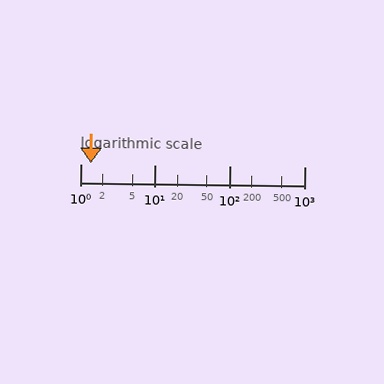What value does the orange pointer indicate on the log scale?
The pointer indicates approximately 1.4.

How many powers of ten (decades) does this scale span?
The scale spans 3 decades, from 1 to 1000.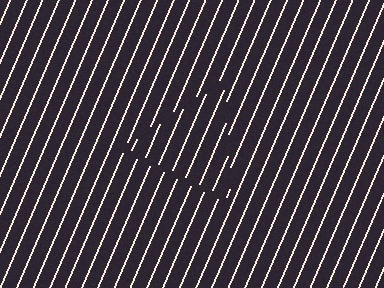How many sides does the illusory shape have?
3 sides — the line-ends trace a triangle.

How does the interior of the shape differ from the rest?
The interior of the shape contains the same grating, shifted by half a period — the contour is defined by the phase discontinuity where line-ends from the inner and outer gratings abut.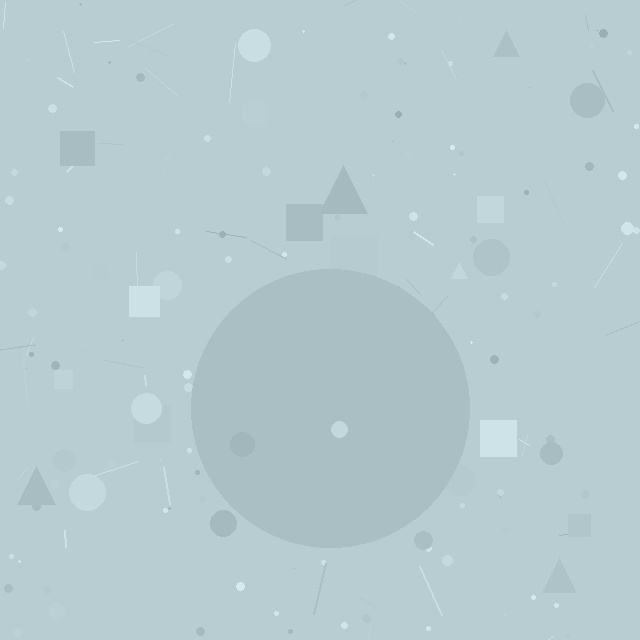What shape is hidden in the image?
A circle is hidden in the image.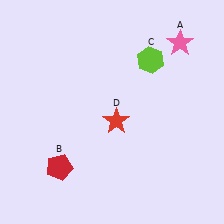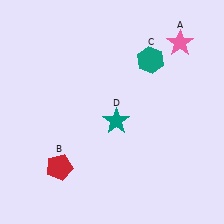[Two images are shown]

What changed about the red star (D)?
In Image 1, D is red. In Image 2, it changed to teal.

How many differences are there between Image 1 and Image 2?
There are 2 differences between the two images.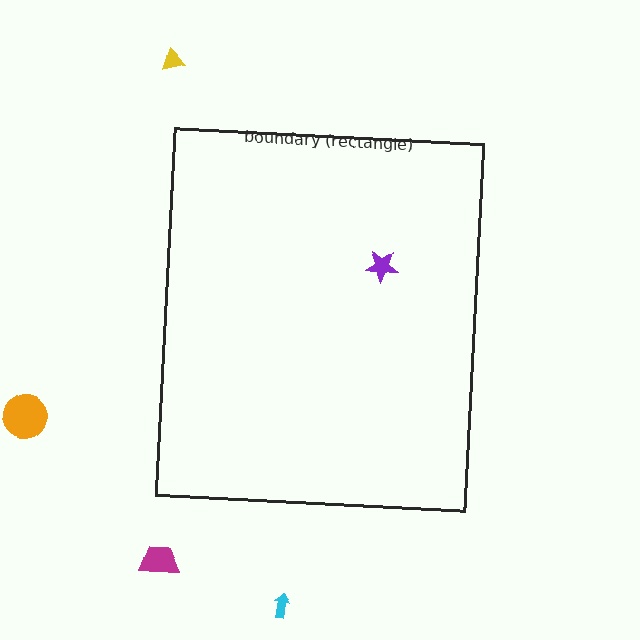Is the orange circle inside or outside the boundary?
Outside.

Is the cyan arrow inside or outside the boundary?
Outside.